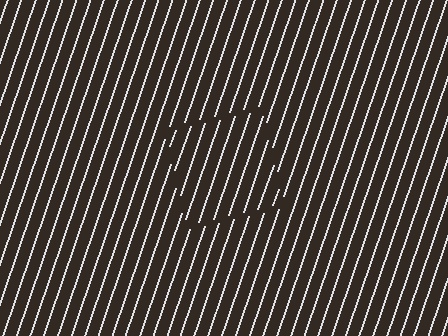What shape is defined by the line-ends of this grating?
An illusory square. The interior of the shape contains the same grating, shifted by half a period — the contour is defined by the phase discontinuity where line-ends from the inner and outer gratings abut.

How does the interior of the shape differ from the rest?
The interior of the shape contains the same grating, shifted by half a period — the contour is defined by the phase discontinuity where line-ends from the inner and outer gratings abut.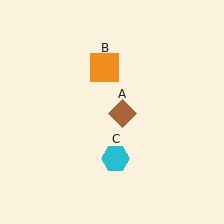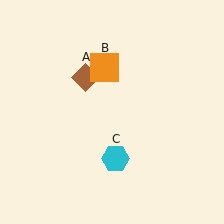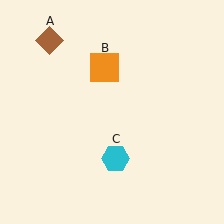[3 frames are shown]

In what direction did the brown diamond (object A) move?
The brown diamond (object A) moved up and to the left.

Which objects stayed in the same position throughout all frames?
Orange square (object B) and cyan hexagon (object C) remained stationary.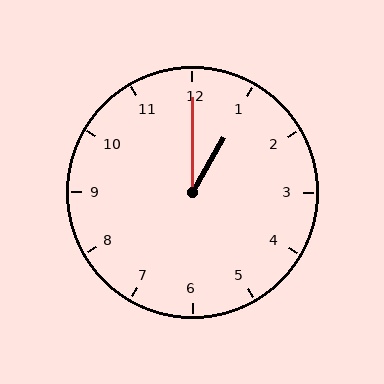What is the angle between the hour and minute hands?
Approximately 30 degrees.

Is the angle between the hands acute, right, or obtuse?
It is acute.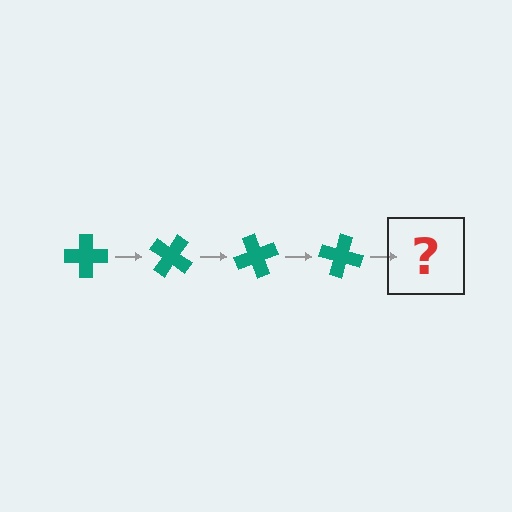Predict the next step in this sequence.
The next step is a teal cross rotated 140 degrees.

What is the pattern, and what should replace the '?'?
The pattern is that the cross rotates 35 degrees each step. The '?' should be a teal cross rotated 140 degrees.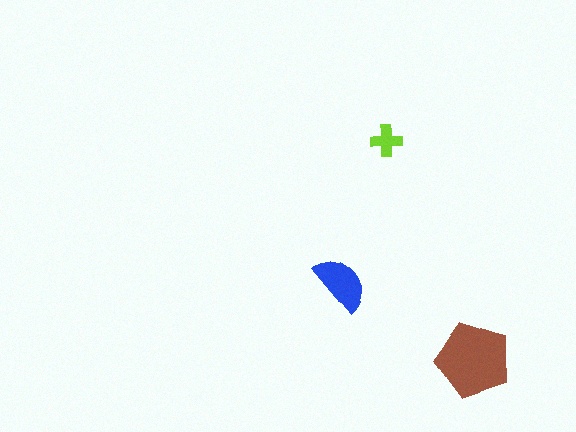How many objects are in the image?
There are 3 objects in the image.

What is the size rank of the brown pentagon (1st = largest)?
1st.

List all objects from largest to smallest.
The brown pentagon, the blue semicircle, the lime cross.